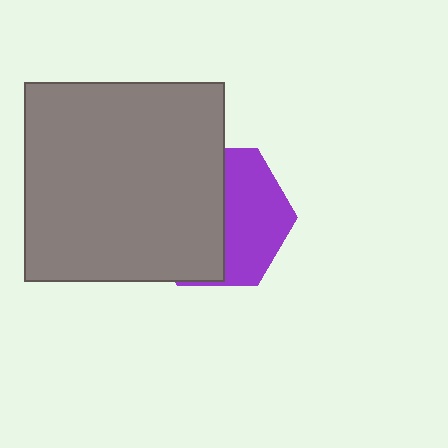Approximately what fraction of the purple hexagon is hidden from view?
Roughly 55% of the purple hexagon is hidden behind the gray square.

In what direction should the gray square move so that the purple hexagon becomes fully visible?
The gray square should move left. That is the shortest direction to clear the overlap and leave the purple hexagon fully visible.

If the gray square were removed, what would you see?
You would see the complete purple hexagon.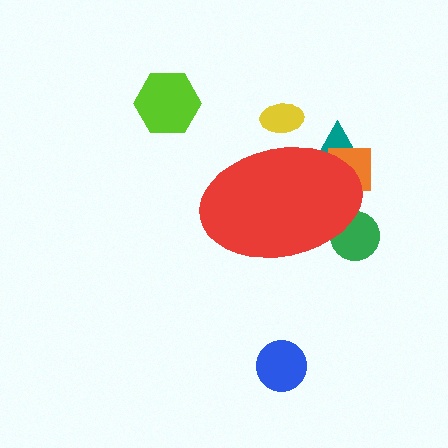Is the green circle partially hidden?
Yes, the green circle is partially hidden behind the red ellipse.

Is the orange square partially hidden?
Yes, the orange square is partially hidden behind the red ellipse.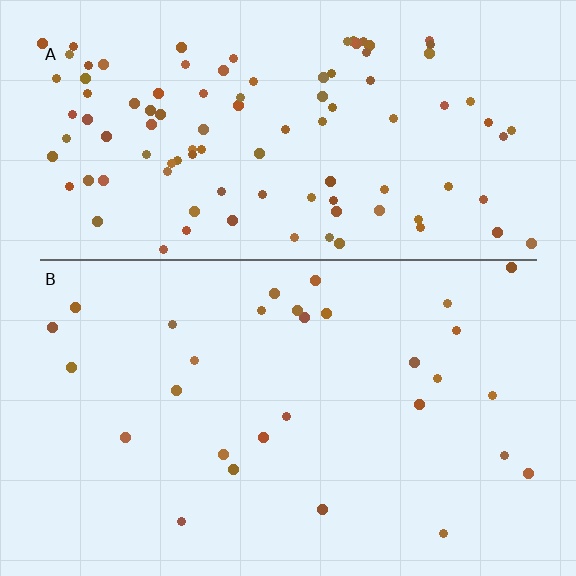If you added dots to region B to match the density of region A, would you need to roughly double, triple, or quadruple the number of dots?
Approximately quadruple.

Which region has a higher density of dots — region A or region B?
A (the top).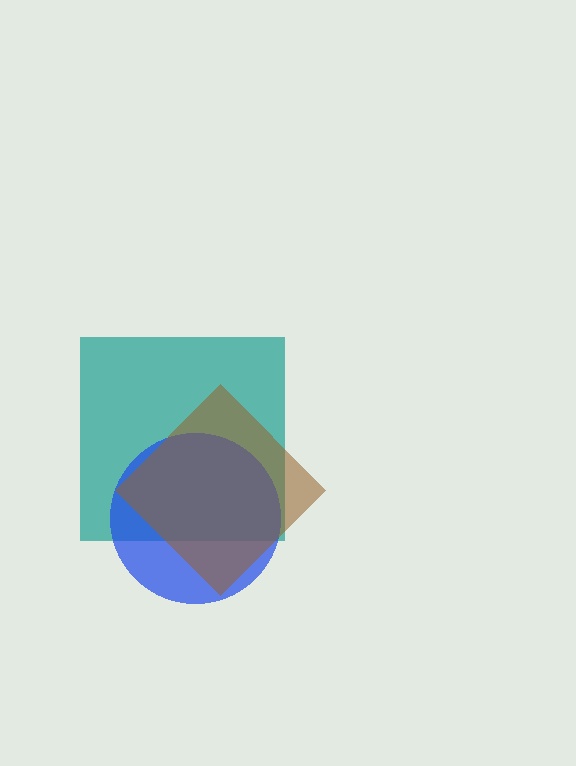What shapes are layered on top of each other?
The layered shapes are: a teal square, a blue circle, a brown diamond.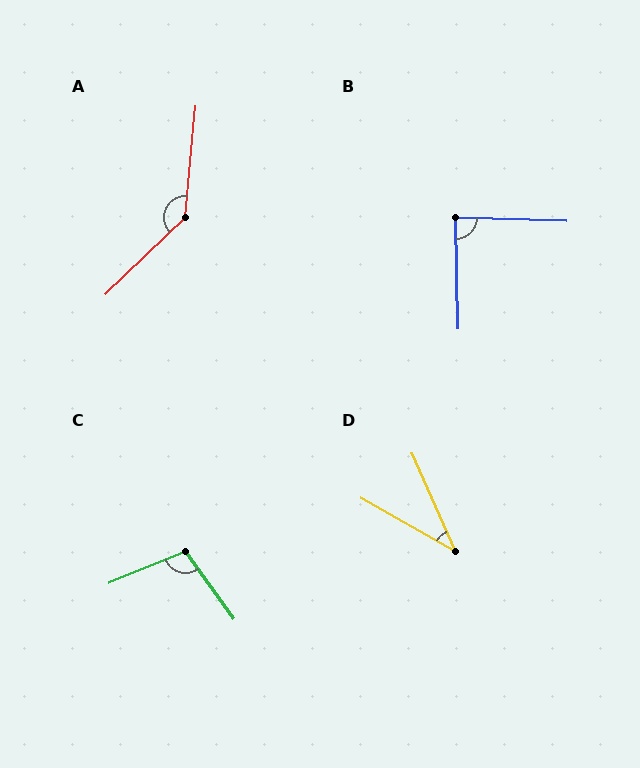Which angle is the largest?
A, at approximately 140 degrees.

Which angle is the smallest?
D, at approximately 37 degrees.